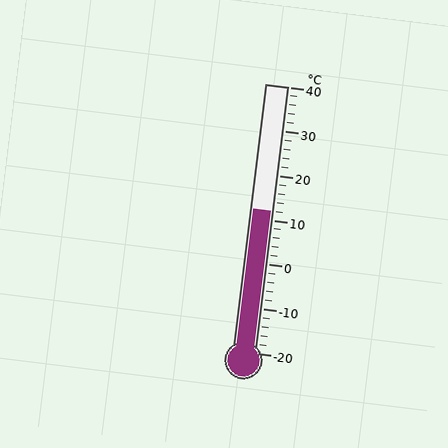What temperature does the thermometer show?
The thermometer shows approximately 12°C.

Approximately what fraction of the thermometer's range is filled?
The thermometer is filled to approximately 55% of its range.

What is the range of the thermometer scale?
The thermometer scale ranges from -20°C to 40°C.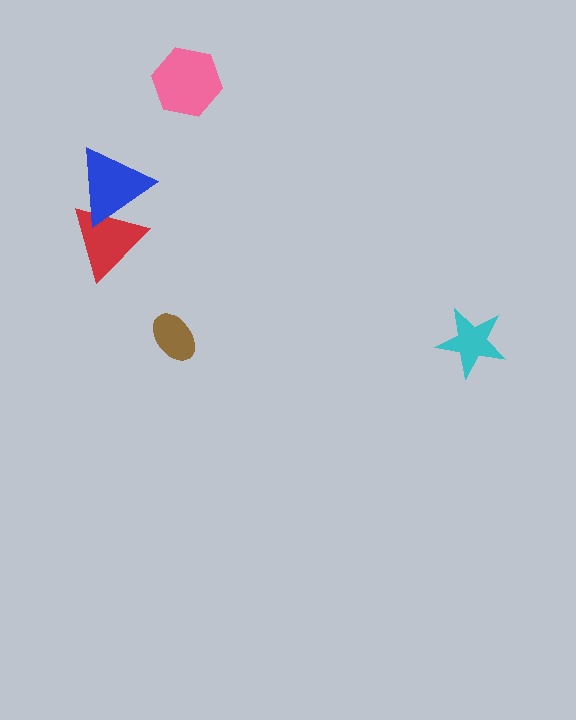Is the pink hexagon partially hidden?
No, no other shape covers it.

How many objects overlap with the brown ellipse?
0 objects overlap with the brown ellipse.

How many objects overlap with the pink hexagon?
0 objects overlap with the pink hexagon.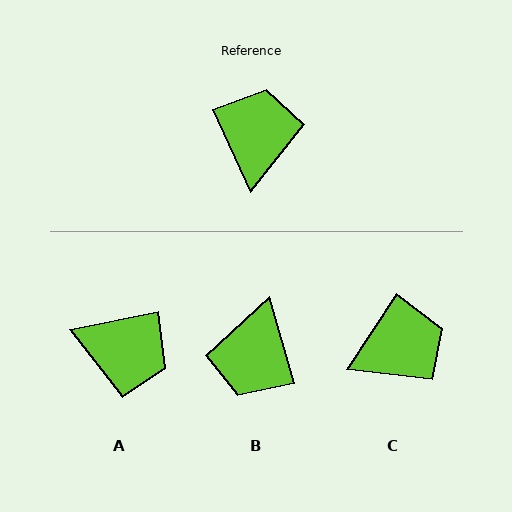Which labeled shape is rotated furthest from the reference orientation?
B, about 171 degrees away.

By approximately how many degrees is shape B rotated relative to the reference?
Approximately 171 degrees counter-clockwise.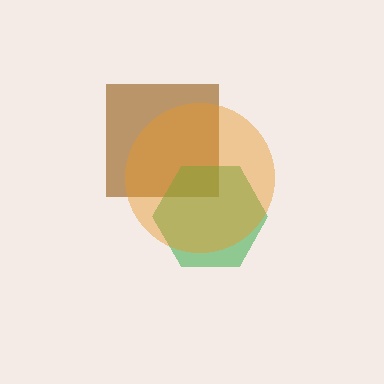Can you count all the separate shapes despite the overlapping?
Yes, there are 3 separate shapes.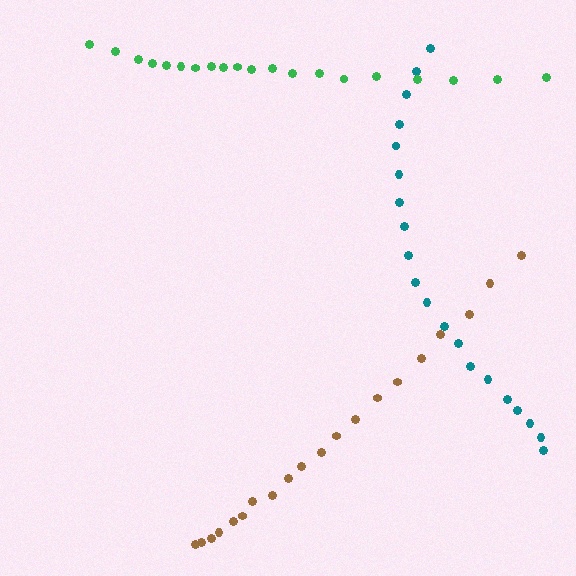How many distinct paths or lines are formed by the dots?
There are 3 distinct paths.